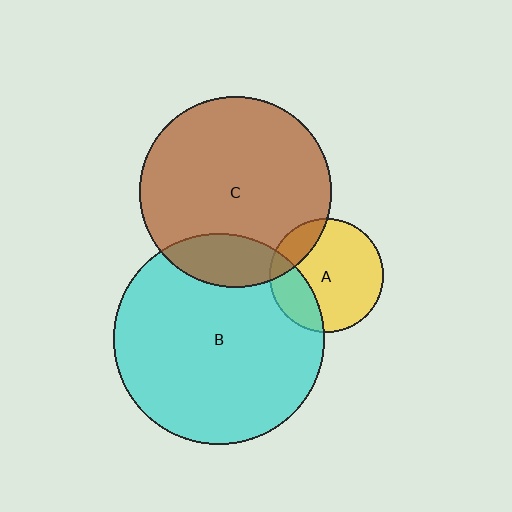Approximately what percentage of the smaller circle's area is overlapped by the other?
Approximately 15%.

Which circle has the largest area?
Circle B (cyan).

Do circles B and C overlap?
Yes.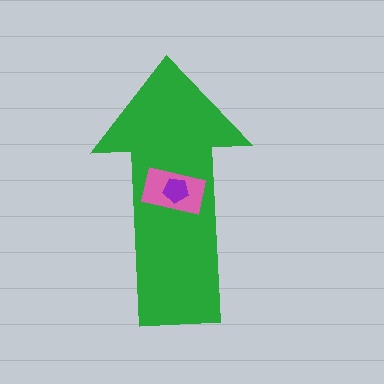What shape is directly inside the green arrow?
The pink rectangle.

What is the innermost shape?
The purple pentagon.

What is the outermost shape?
The green arrow.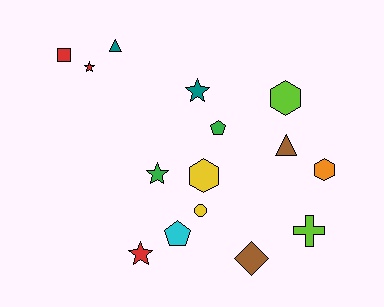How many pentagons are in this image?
There are 2 pentagons.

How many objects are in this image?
There are 15 objects.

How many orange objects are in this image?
There is 1 orange object.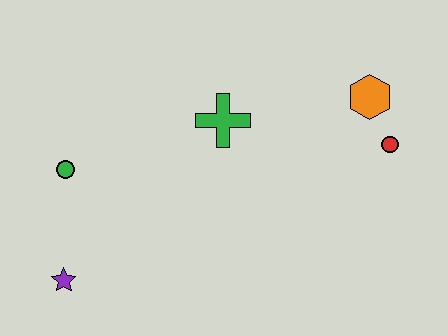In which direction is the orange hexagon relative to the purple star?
The orange hexagon is to the right of the purple star.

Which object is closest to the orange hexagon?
The red circle is closest to the orange hexagon.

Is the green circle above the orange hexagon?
No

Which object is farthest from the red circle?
The purple star is farthest from the red circle.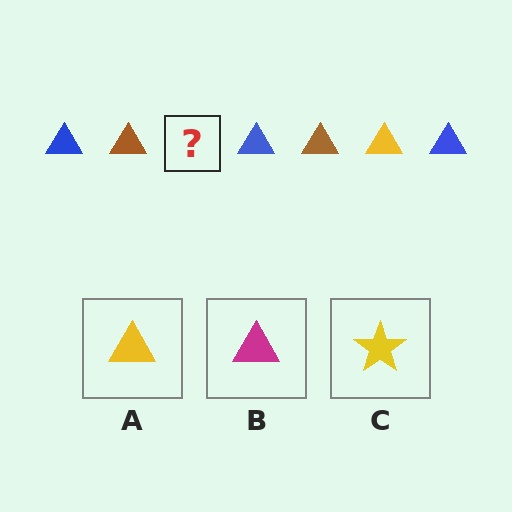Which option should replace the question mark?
Option A.